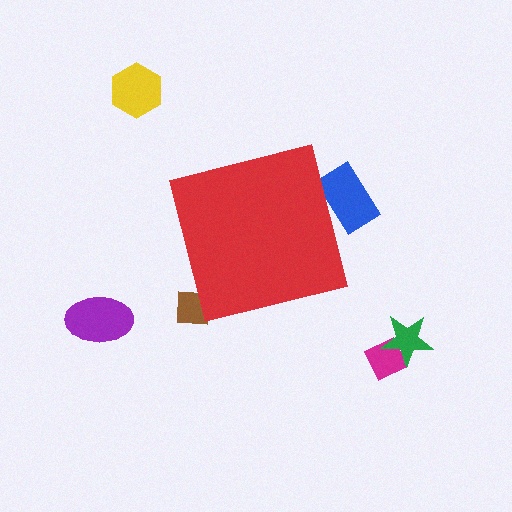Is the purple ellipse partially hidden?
No, the purple ellipse is fully visible.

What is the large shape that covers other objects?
A red square.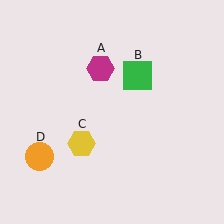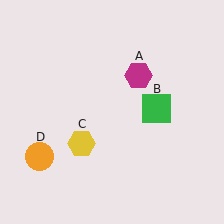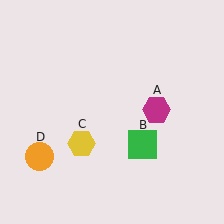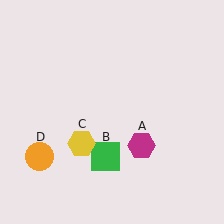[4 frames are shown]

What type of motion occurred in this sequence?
The magenta hexagon (object A), green square (object B) rotated clockwise around the center of the scene.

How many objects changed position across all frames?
2 objects changed position: magenta hexagon (object A), green square (object B).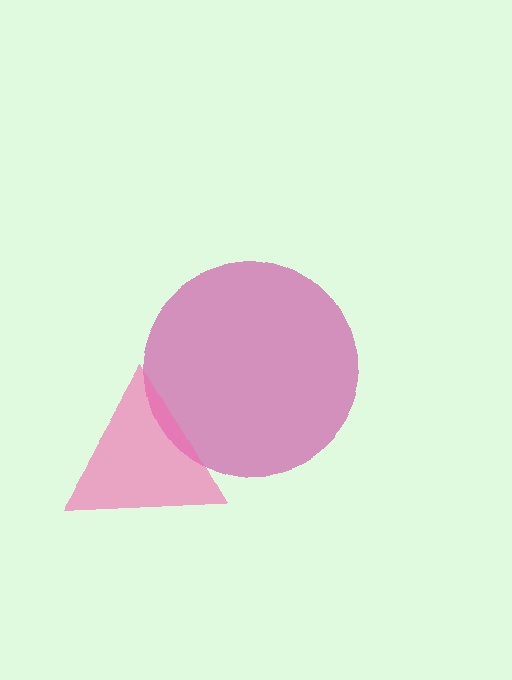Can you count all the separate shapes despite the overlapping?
Yes, there are 2 separate shapes.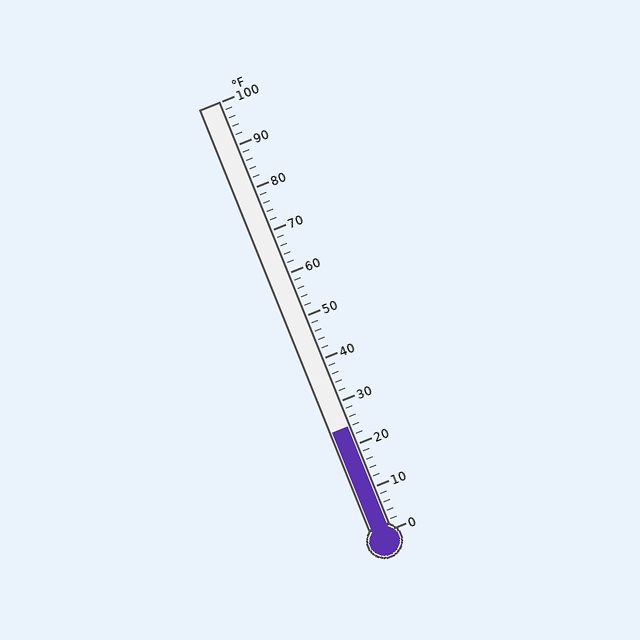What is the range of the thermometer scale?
The thermometer scale ranges from 0°F to 100°F.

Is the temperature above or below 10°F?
The temperature is above 10°F.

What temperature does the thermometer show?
The thermometer shows approximately 24°F.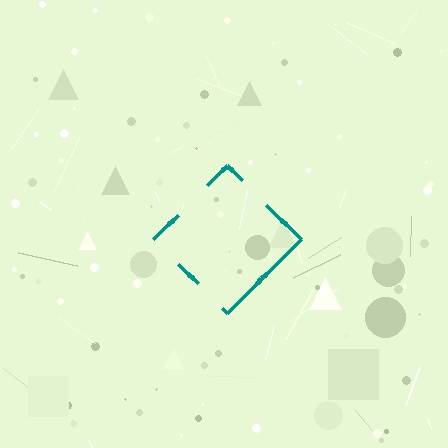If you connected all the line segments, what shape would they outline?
They would outline a diamond.